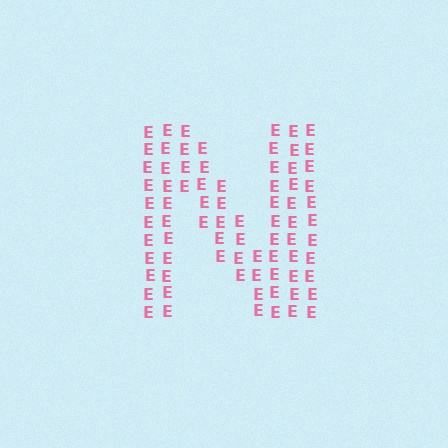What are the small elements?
The small elements are letter E's.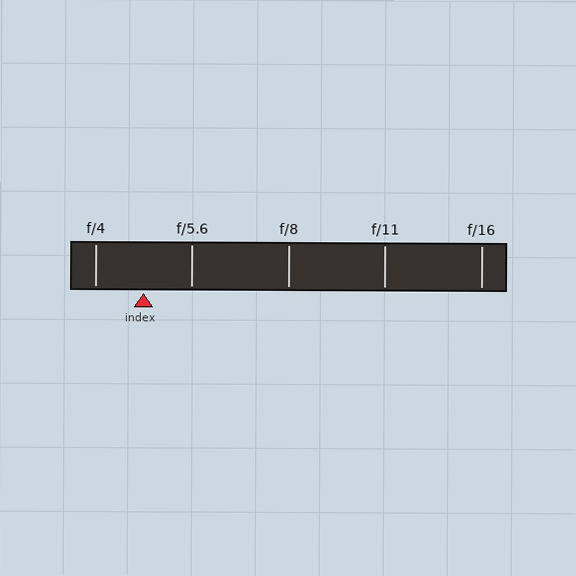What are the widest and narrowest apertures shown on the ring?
The widest aperture shown is f/4 and the narrowest is f/16.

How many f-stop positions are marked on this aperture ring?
There are 5 f-stop positions marked.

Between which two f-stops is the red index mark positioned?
The index mark is between f/4 and f/5.6.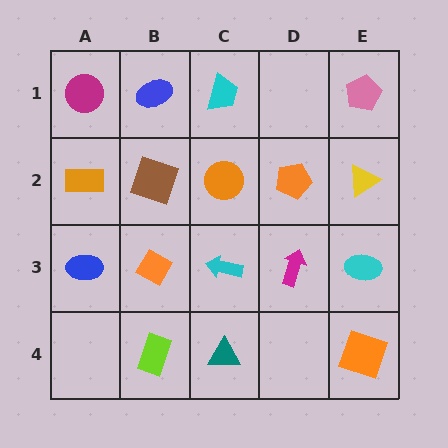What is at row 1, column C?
A cyan trapezoid.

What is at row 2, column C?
An orange circle.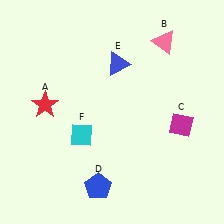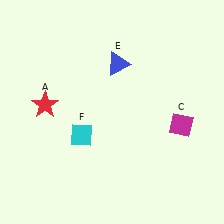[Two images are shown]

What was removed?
The pink triangle (B), the blue pentagon (D) were removed in Image 2.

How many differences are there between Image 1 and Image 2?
There are 2 differences between the two images.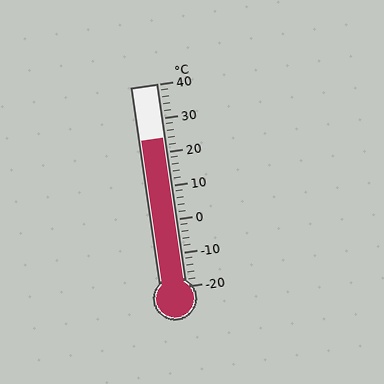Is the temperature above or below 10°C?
The temperature is above 10°C.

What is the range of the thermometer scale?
The thermometer scale ranges from -20°C to 40°C.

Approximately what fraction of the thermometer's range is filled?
The thermometer is filled to approximately 75% of its range.